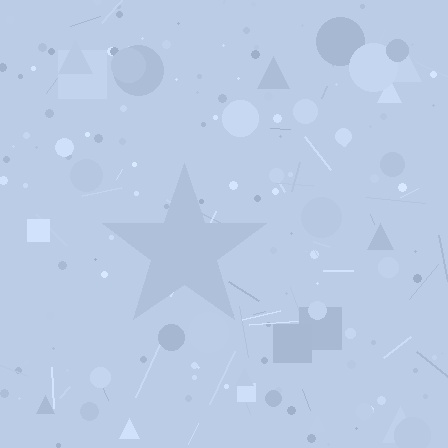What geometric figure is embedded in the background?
A star is embedded in the background.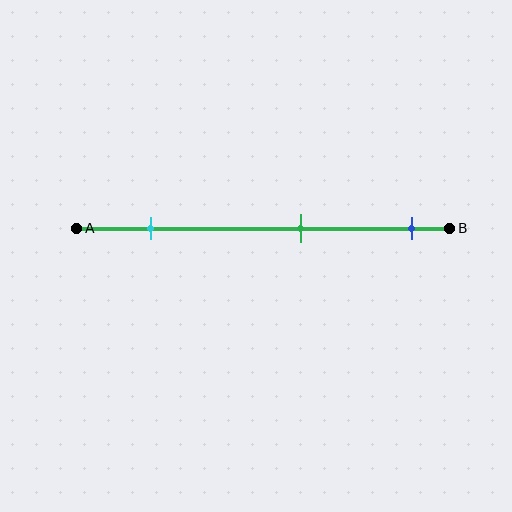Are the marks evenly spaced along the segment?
Yes, the marks are approximately evenly spaced.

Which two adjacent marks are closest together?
The green and blue marks are the closest adjacent pair.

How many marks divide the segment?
There are 3 marks dividing the segment.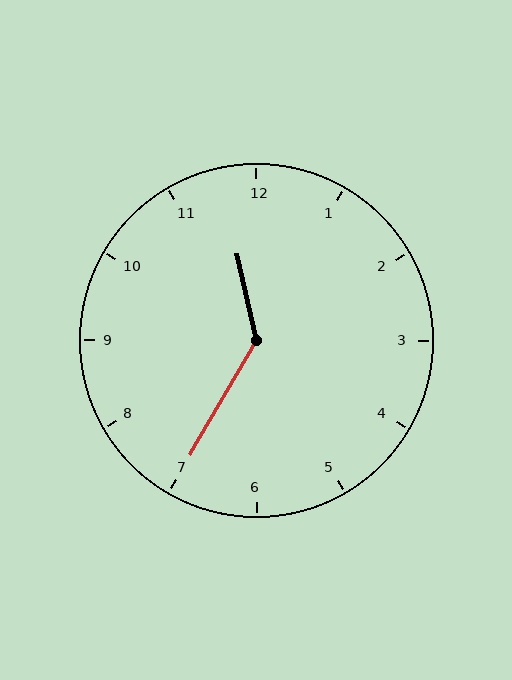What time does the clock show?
11:35.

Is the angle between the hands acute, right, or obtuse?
It is obtuse.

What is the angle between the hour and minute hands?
Approximately 138 degrees.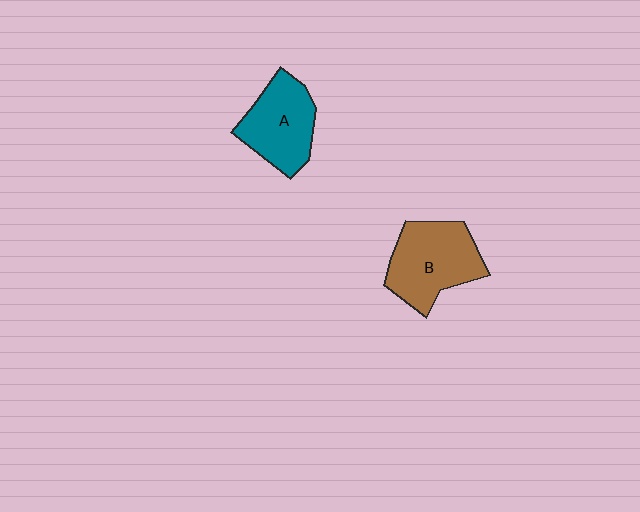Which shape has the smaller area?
Shape A (teal).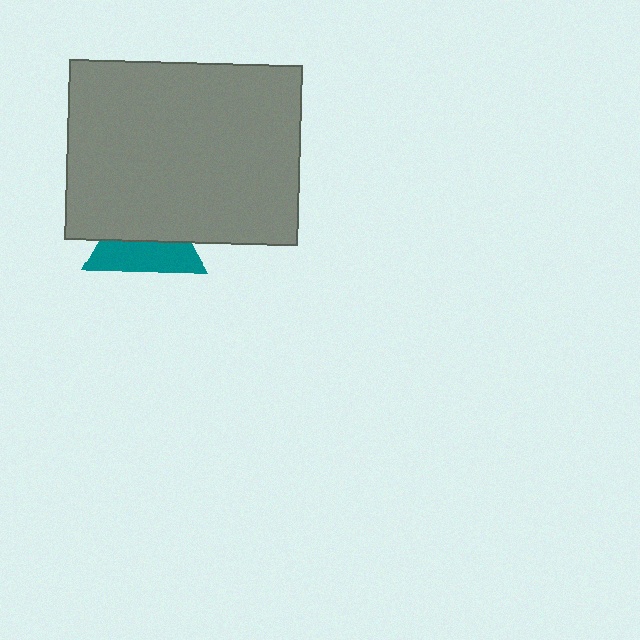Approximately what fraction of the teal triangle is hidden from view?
Roughly 53% of the teal triangle is hidden behind the gray rectangle.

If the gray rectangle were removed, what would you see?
You would see the complete teal triangle.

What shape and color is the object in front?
The object in front is a gray rectangle.